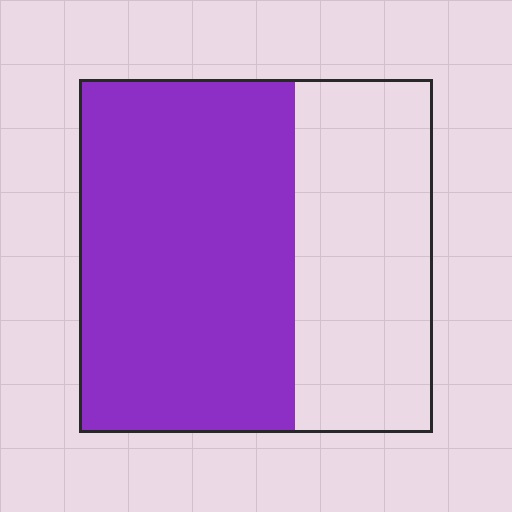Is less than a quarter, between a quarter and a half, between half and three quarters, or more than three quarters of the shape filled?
Between half and three quarters.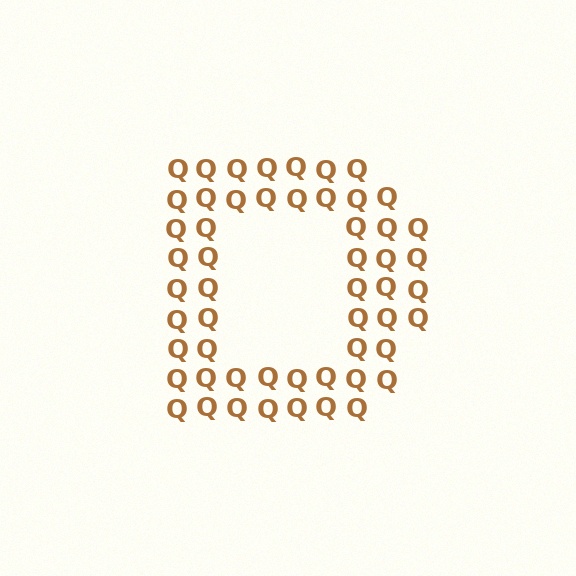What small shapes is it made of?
It is made of small letter Q's.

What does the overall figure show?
The overall figure shows the letter D.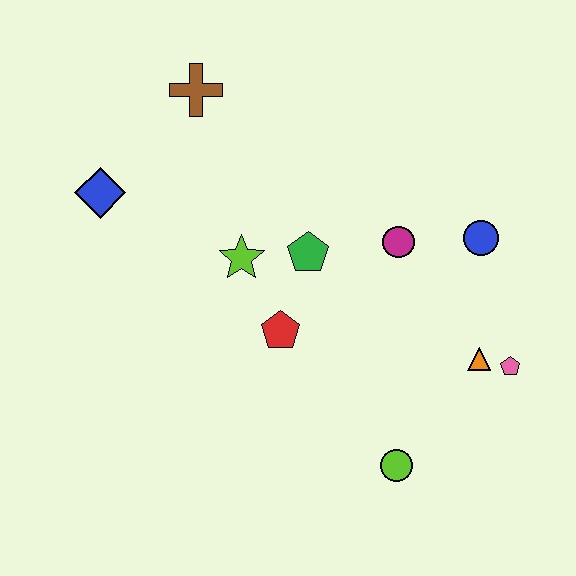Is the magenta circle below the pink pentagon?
No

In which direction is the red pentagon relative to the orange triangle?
The red pentagon is to the left of the orange triangle.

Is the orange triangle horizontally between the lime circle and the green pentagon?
No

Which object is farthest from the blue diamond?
The pink pentagon is farthest from the blue diamond.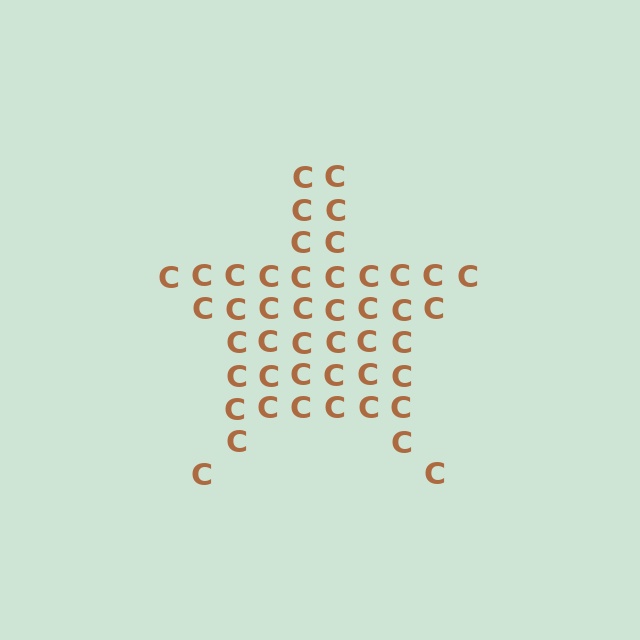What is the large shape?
The large shape is a star.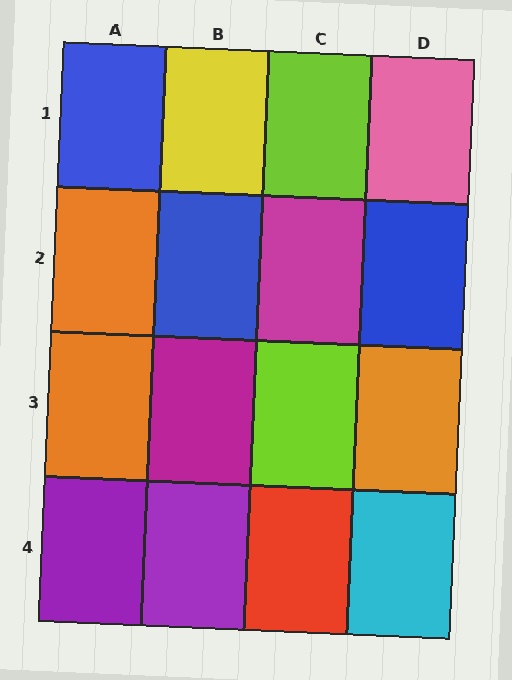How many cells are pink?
1 cell is pink.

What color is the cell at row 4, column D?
Cyan.